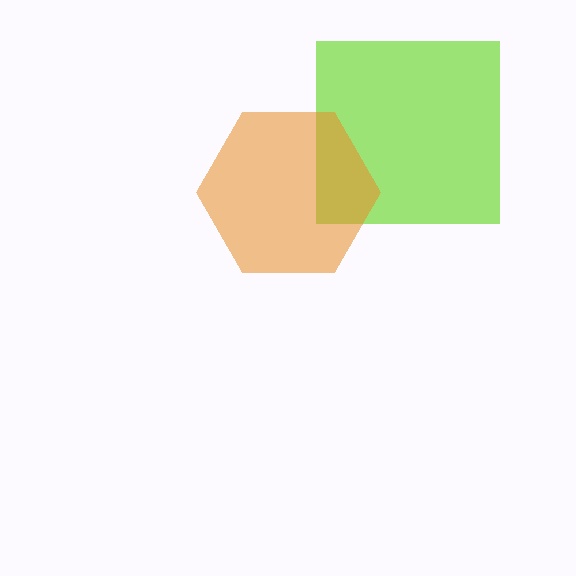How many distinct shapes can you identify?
There are 2 distinct shapes: a lime square, an orange hexagon.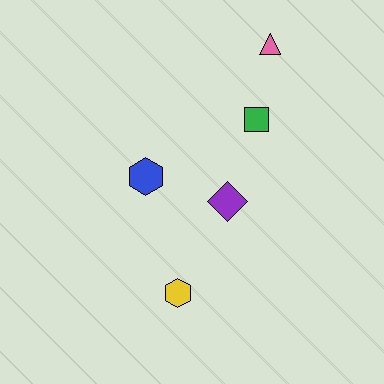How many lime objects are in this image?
There are no lime objects.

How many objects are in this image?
There are 5 objects.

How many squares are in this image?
There is 1 square.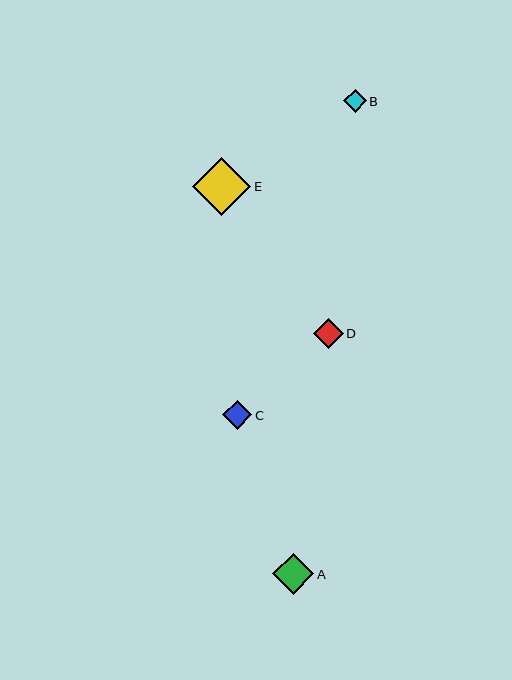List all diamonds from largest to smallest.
From largest to smallest: E, A, C, D, B.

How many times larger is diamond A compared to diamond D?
Diamond A is approximately 1.4 times the size of diamond D.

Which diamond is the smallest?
Diamond B is the smallest with a size of approximately 23 pixels.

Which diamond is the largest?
Diamond E is the largest with a size of approximately 58 pixels.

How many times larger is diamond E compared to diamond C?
Diamond E is approximately 2.0 times the size of diamond C.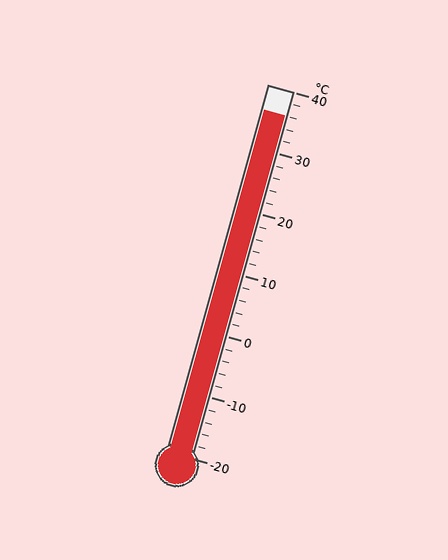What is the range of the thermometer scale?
The thermometer scale ranges from -20°C to 40°C.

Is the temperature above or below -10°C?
The temperature is above -10°C.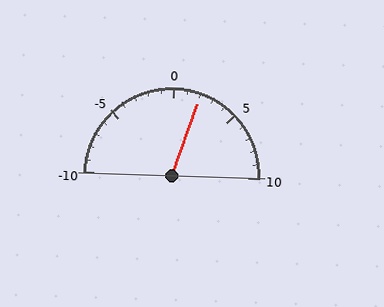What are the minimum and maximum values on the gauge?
The gauge ranges from -10 to 10.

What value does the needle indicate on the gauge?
The needle indicates approximately 2.